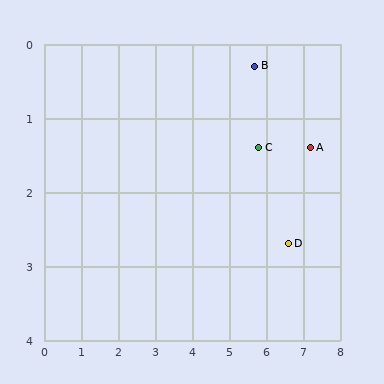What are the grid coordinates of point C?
Point C is at approximately (5.8, 1.4).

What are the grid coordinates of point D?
Point D is at approximately (6.6, 2.7).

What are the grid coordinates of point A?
Point A is at approximately (7.2, 1.4).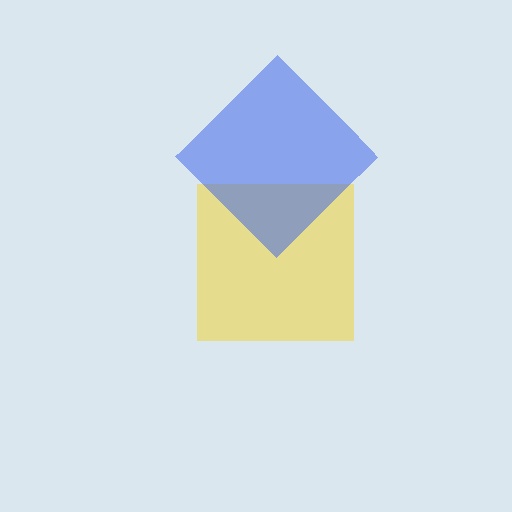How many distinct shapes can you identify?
There are 2 distinct shapes: a yellow square, a blue diamond.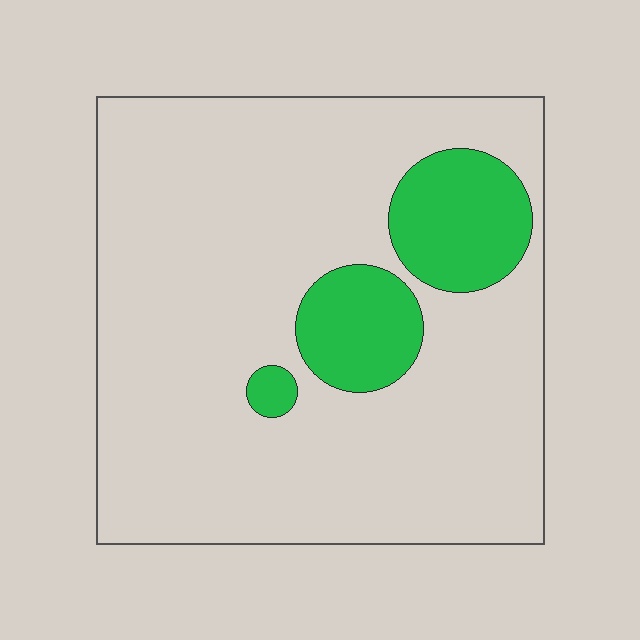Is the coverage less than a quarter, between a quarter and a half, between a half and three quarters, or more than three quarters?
Less than a quarter.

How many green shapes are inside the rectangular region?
3.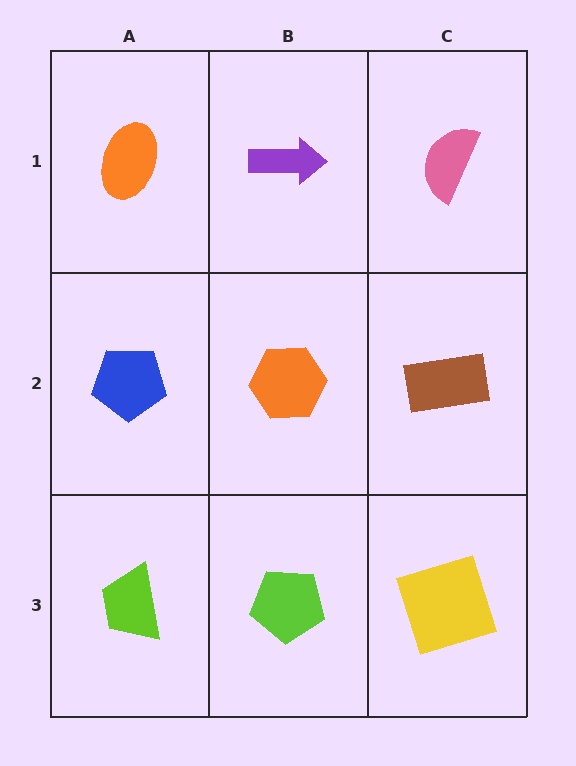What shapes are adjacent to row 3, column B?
An orange hexagon (row 2, column B), a lime trapezoid (row 3, column A), a yellow square (row 3, column C).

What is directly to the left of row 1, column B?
An orange ellipse.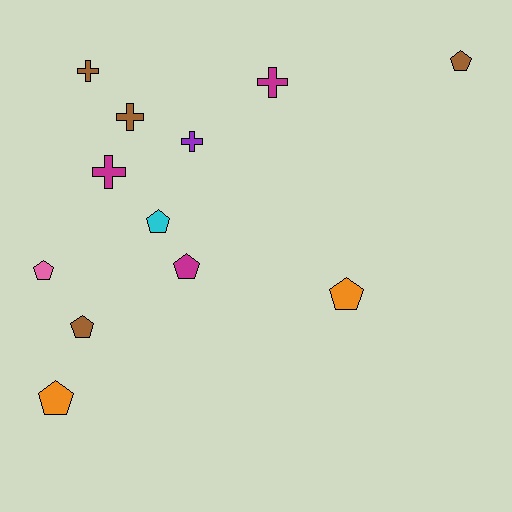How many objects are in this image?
There are 12 objects.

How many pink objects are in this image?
There is 1 pink object.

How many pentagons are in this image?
There are 7 pentagons.